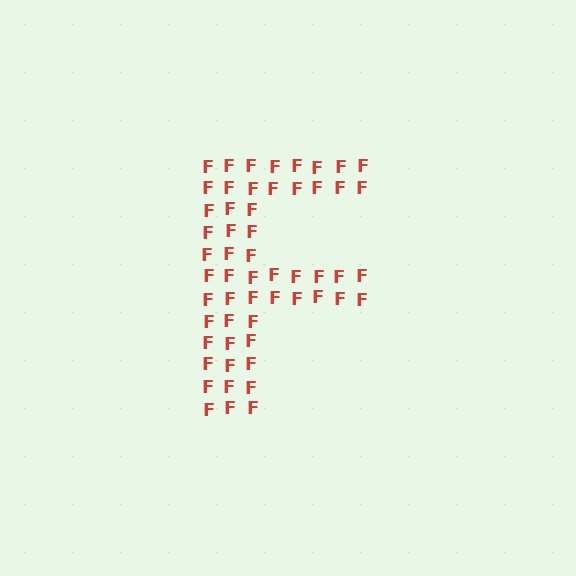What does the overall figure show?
The overall figure shows the letter F.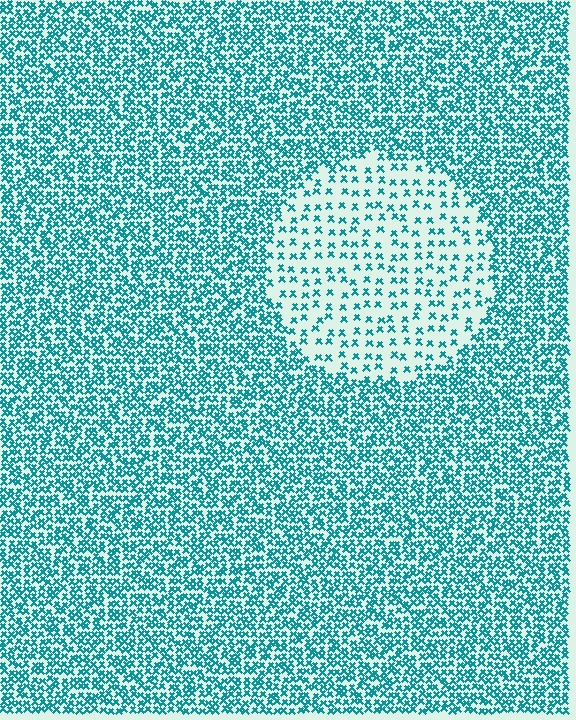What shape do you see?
I see a circle.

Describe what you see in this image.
The image contains small teal elements arranged at two different densities. A circle-shaped region is visible where the elements are less densely packed than the surrounding area.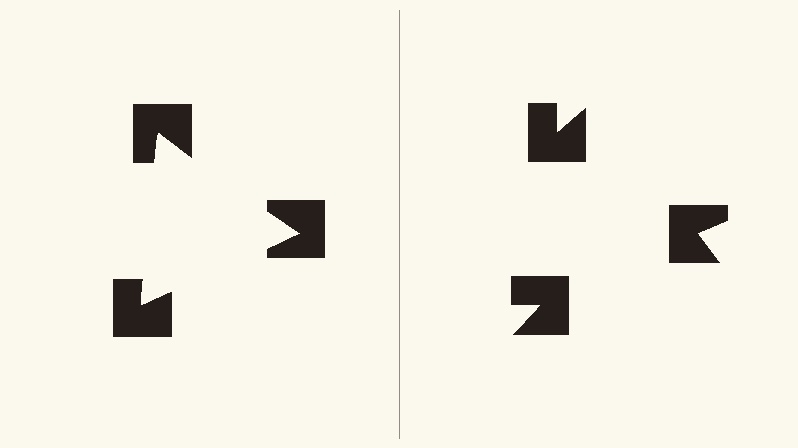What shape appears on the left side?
An illusory triangle.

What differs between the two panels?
The notched squares are positioned identically on both sides; only the wedge orientations differ. On the left they align to a triangle; on the right they are misaligned.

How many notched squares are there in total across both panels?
6 — 3 on each side.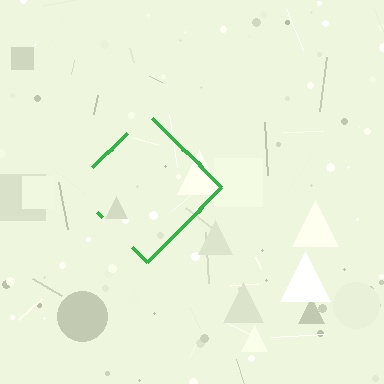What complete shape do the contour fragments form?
The contour fragments form a diamond.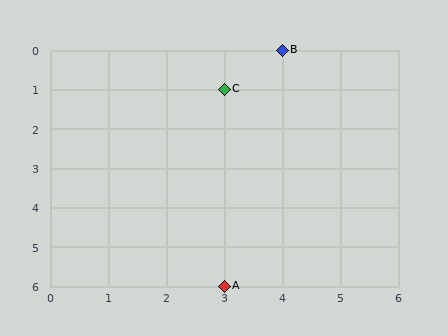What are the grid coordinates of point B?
Point B is at grid coordinates (4, 0).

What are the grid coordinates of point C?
Point C is at grid coordinates (3, 1).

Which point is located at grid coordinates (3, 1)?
Point C is at (3, 1).